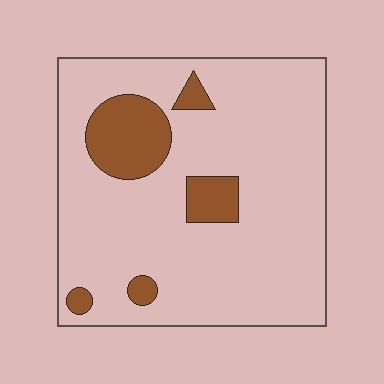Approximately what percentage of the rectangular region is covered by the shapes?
Approximately 15%.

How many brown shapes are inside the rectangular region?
5.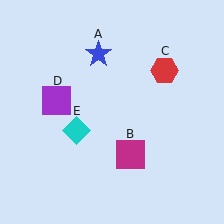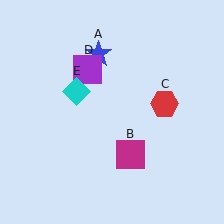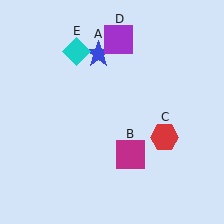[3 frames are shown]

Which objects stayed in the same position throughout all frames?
Blue star (object A) and magenta square (object B) remained stationary.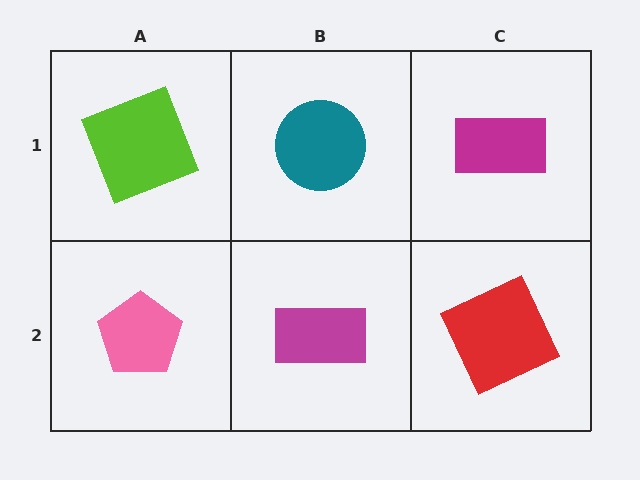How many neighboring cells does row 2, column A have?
2.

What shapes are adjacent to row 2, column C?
A magenta rectangle (row 1, column C), a magenta rectangle (row 2, column B).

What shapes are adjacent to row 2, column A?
A lime square (row 1, column A), a magenta rectangle (row 2, column B).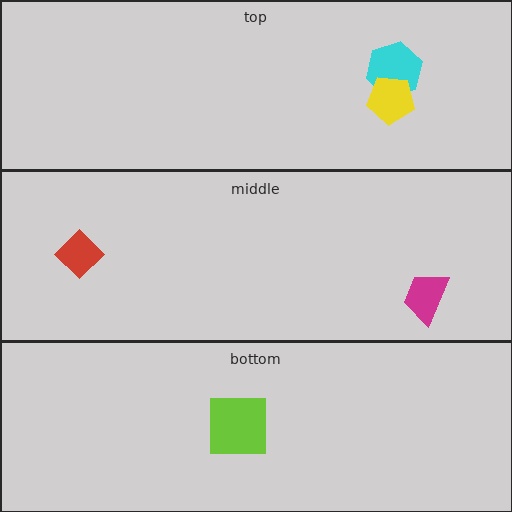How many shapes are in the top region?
2.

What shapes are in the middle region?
The red diamond, the magenta trapezoid.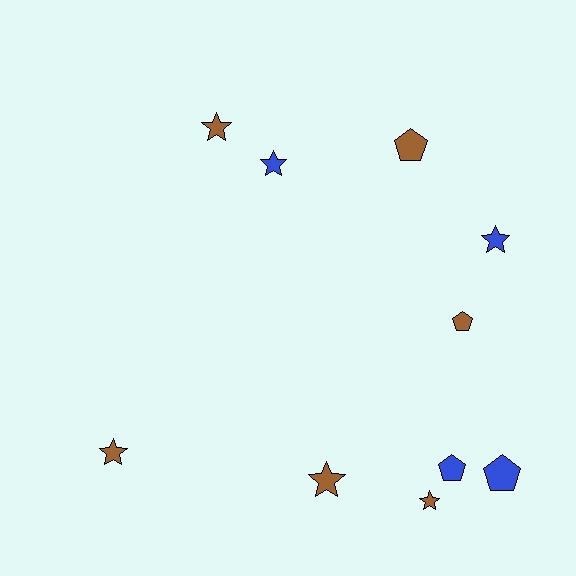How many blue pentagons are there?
There are 2 blue pentagons.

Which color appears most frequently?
Brown, with 6 objects.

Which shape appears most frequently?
Star, with 6 objects.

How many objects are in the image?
There are 10 objects.